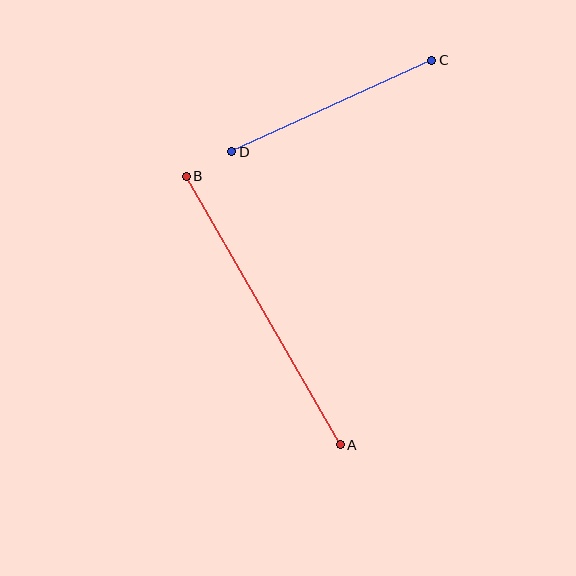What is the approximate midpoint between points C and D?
The midpoint is at approximately (332, 106) pixels.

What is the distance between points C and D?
The distance is approximately 220 pixels.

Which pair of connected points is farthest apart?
Points A and B are farthest apart.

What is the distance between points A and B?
The distance is approximately 310 pixels.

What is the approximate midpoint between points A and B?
The midpoint is at approximately (263, 311) pixels.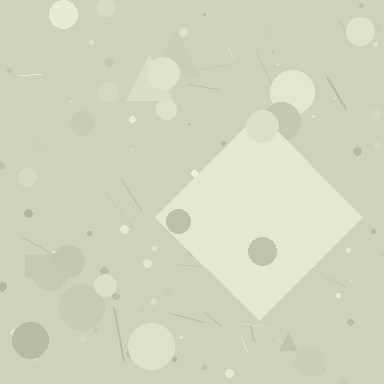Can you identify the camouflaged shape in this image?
The camouflaged shape is a diamond.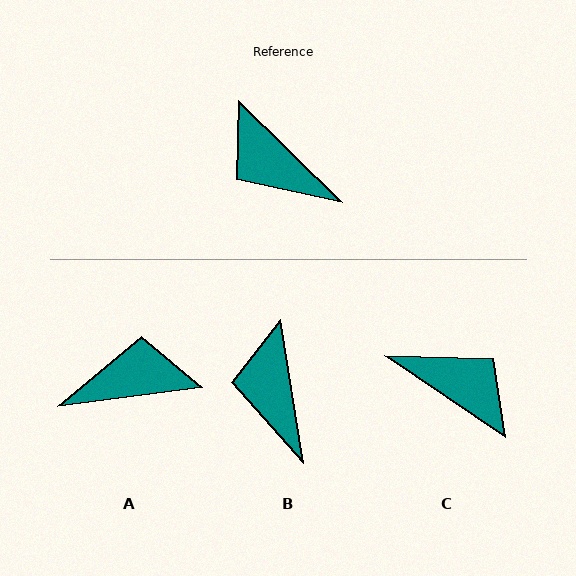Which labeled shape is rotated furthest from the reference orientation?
C, about 170 degrees away.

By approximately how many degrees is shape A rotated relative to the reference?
Approximately 128 degrees clockwise.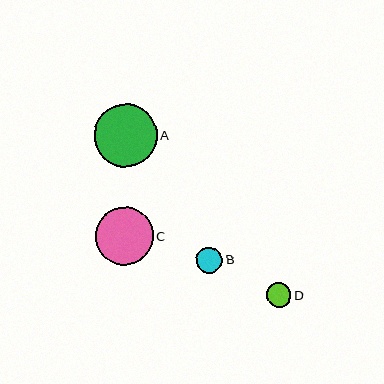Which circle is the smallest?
Circle D is the smallest with a size of approximately 25 pixels.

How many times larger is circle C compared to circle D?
Circle C is approximately 2.4 times the size of circle D.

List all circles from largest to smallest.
From largest to smallest: A, C, B, D.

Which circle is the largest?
Circle A is the largest with a size of approximately 63 pixels.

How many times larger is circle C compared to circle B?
Circle C is approximately 2.2 times the size of circle B.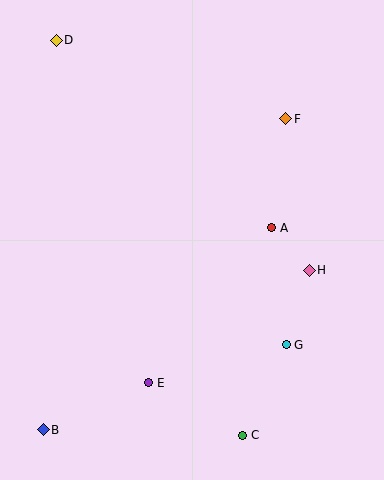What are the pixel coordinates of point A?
Point A is at (272, 228).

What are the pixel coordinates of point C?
Point C is at (243, 435).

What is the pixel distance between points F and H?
The distance between F and H is 153 pixels.